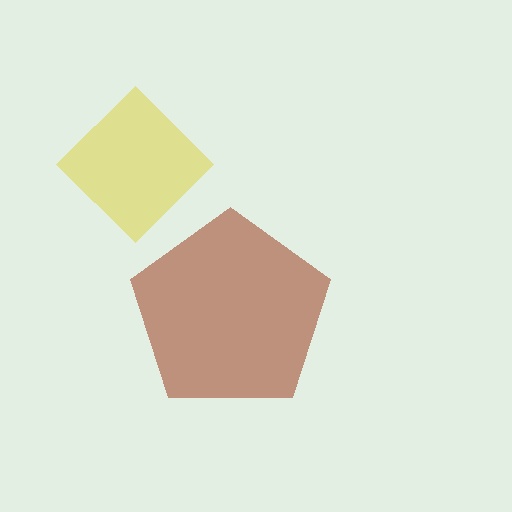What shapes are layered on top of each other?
The layered shapes are: a brown pentagon, a yellow diamond.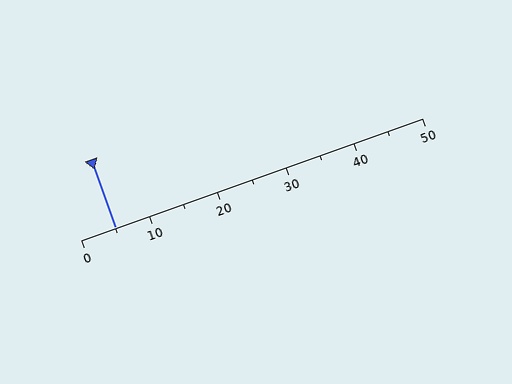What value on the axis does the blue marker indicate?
The marker indicates approximately 5.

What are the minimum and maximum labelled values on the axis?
The axis runs from 0 to 50.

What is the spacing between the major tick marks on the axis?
The major ticks are spaced 10 apart.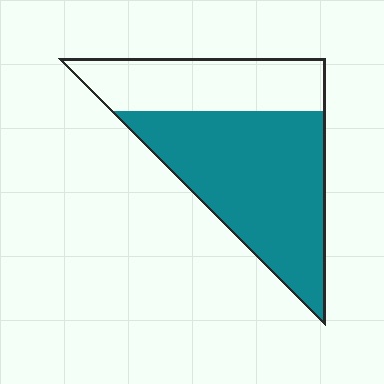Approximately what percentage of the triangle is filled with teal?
Approximately 65%.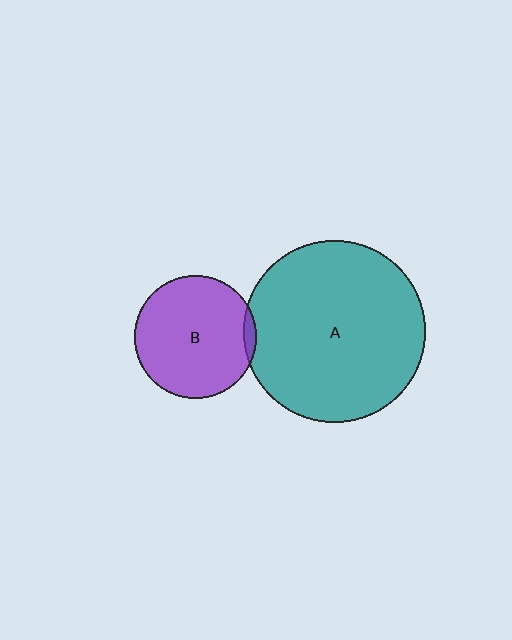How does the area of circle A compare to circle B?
Approximately 2.2 times.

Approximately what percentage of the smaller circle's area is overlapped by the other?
Approximately 5%.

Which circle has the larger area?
Circle A (teal).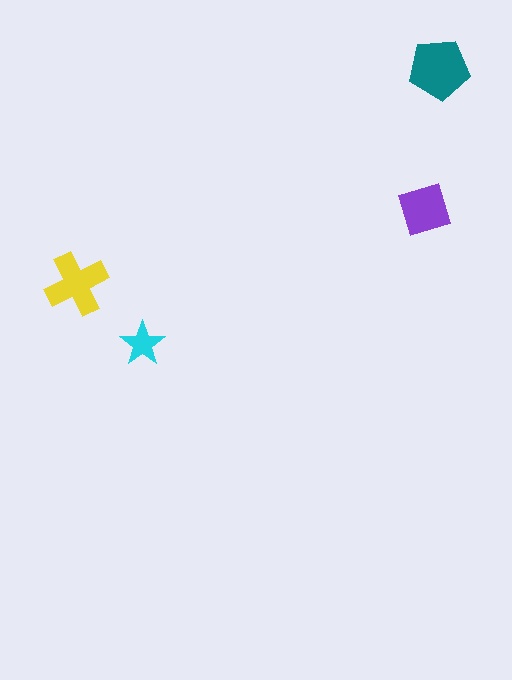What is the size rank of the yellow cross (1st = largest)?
2nd.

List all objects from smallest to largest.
The cyan star, the purple diamond, the yellow cross, the teal pentagon.